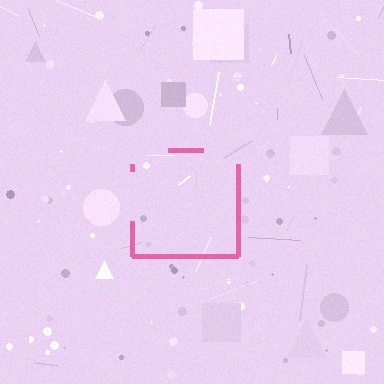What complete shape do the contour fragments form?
The contour fragments form a square.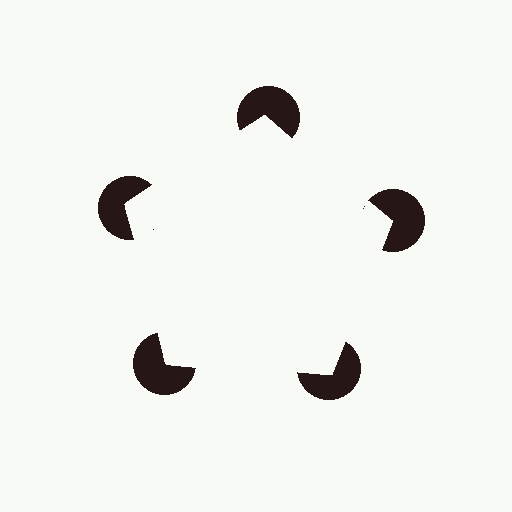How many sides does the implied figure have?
5 sides.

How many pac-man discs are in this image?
There are 5 — one at each vertex of the illusory pentagon.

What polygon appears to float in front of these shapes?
An illusory pentagon — its edges are inferred from the aligned wedge cuts in the pac-man discs, not physically drawn.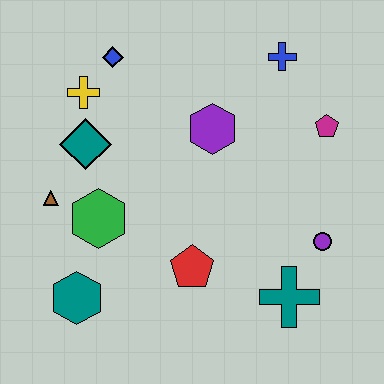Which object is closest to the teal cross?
The purple circle is closest to the teal cross.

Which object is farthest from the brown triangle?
The magenta pentagon is farthest from the brown triangle.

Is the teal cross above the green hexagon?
No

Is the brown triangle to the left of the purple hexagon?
Yes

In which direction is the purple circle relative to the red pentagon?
The purple circle is to the right of the red pentagon.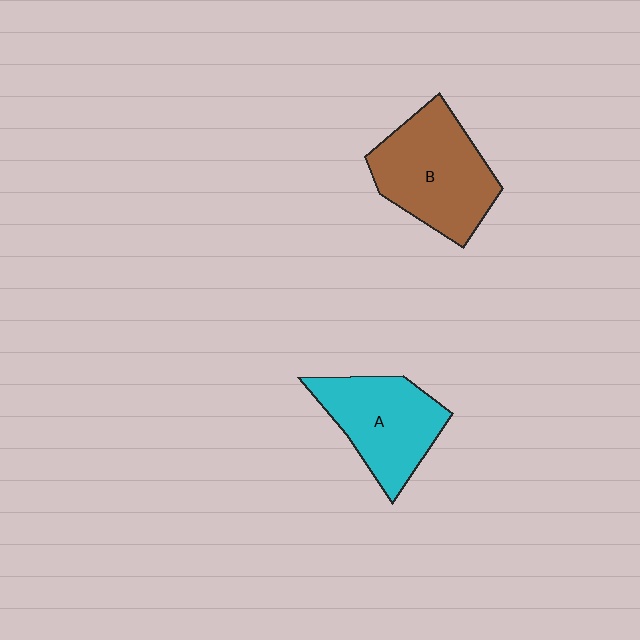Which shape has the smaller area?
Shape A (cyan).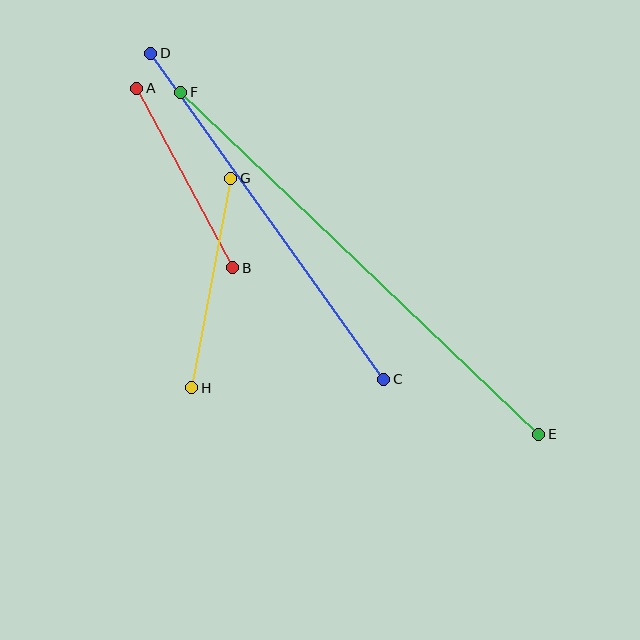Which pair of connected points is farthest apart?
Points E and F are farthest apart.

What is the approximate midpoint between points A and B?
The midpoint is at approximately (185, 178) pixels.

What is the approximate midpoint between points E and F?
The midpoint is at approximately (360, 263) pixels.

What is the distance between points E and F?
The distance is approximately 495 pixels.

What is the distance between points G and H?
The distance is approximately 213 pixels.